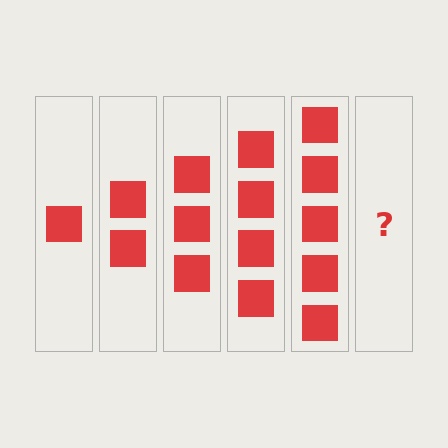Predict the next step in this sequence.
The next step is 6 squares.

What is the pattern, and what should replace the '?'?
The pattern is that each step adds one more square. The '?' should be 6 squares.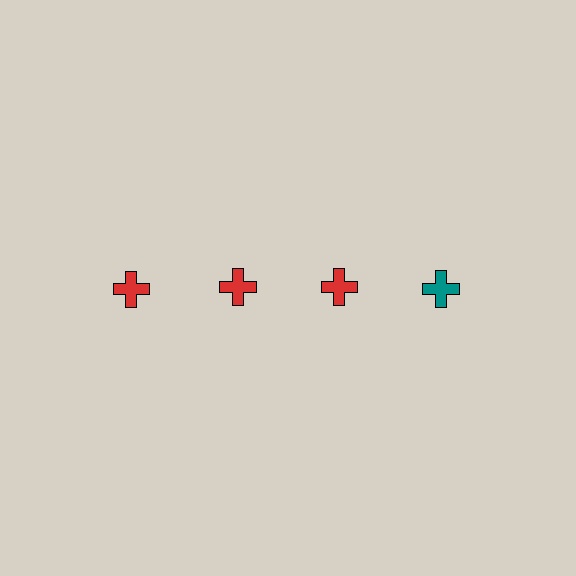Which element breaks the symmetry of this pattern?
The teal cross in the top row, second from right column breaks the symmetry. All other shapes are red crosses.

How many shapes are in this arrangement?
There are 4 shapes arranged in a grid pattern.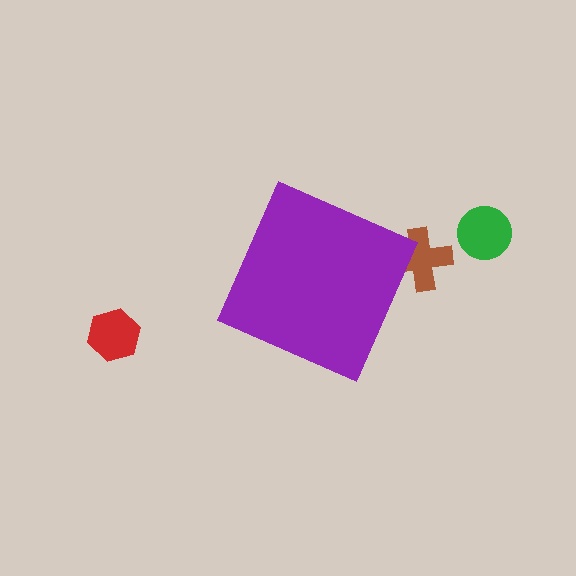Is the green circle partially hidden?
No, the green circle is fully visible.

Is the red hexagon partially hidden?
No, the red hexagon is fully visible.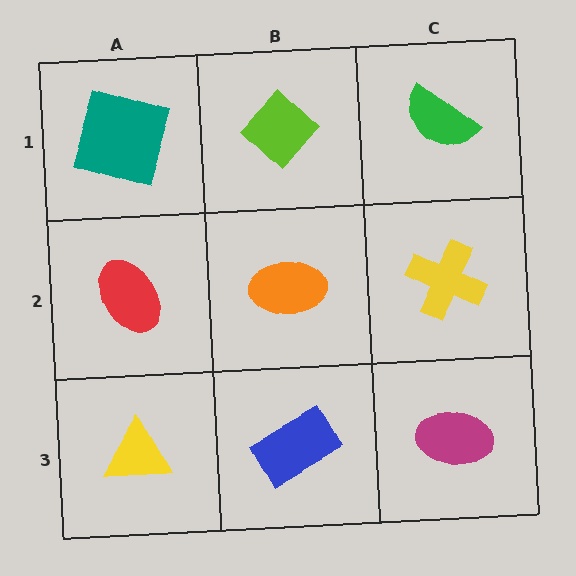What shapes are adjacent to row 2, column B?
A lime diamond (row 1, column B), a blue rectangle (row 3, column B), a red ellipse (row 2, column A), a yellow cross (row 2, column C).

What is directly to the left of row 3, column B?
A yellow triangle.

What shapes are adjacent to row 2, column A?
A teal square (row 1, column A), a yellow triangle (row 3, column A), an orange ellipse (row 2, column B).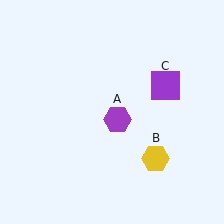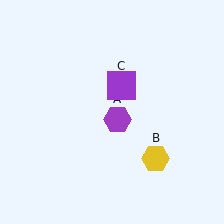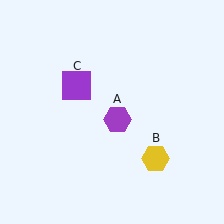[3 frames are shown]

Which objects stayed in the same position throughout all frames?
Purple hexagon (object A) and yellow hexagon (object B) remained stationary.